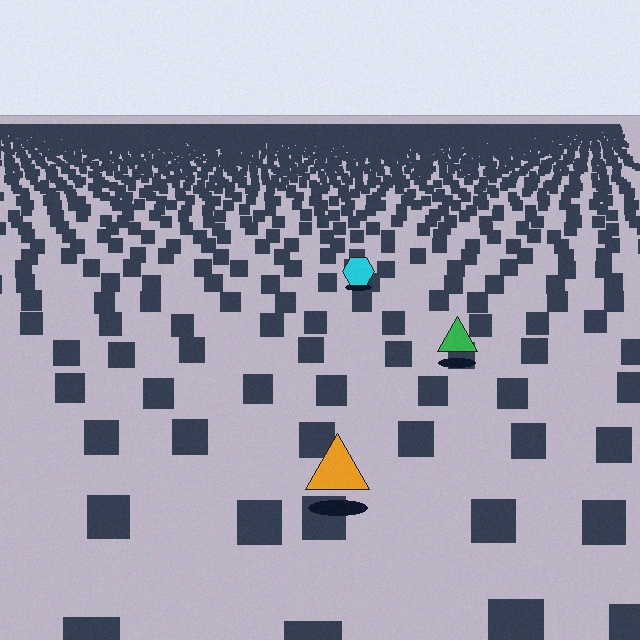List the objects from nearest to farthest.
From nearest to farthest: the orange triangle, the green triangle, the cyan hexagon.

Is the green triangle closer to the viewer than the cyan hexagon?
Yes. The green triangle is closer — you can tell from the texture gradient: the ground texture is coarser near it.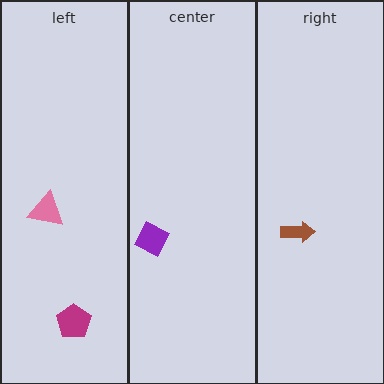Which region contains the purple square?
The center region.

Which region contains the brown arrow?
The right region.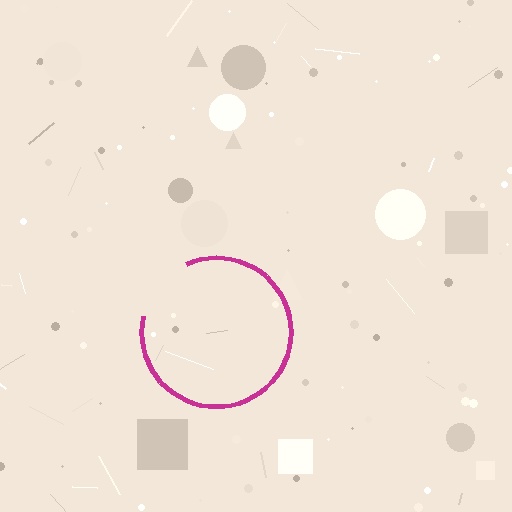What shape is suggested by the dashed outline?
The dashed outline suggests a circle.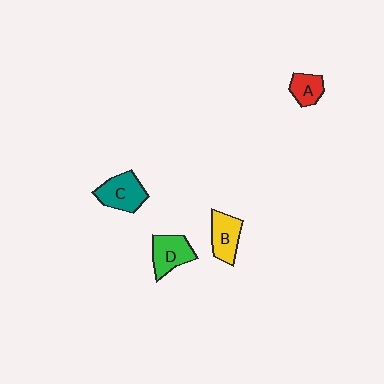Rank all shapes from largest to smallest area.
From largest to smallest: C (teal), D (green), B (yellow), A (red).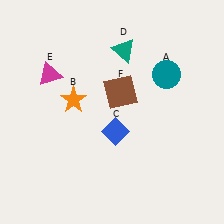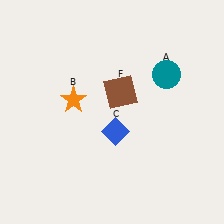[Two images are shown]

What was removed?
The magenta triangle (E), the teal triangle (D) were removed in Image 2.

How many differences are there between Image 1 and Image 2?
There are 2 differences between the two images.